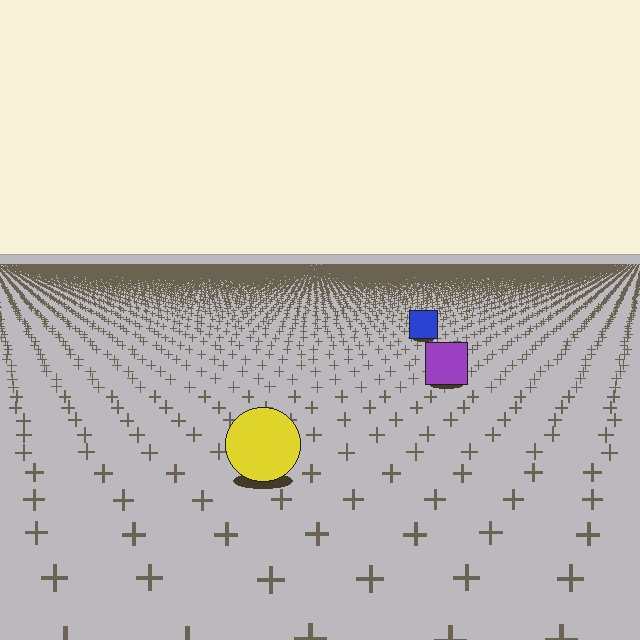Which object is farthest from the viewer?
The blue square is farthest from the viewer. It appears smaller and the ground texture around it is denser.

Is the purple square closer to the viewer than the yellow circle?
No. The yellow circle is closer — you can tell from the texture gradient: the ground texture is coarser near it.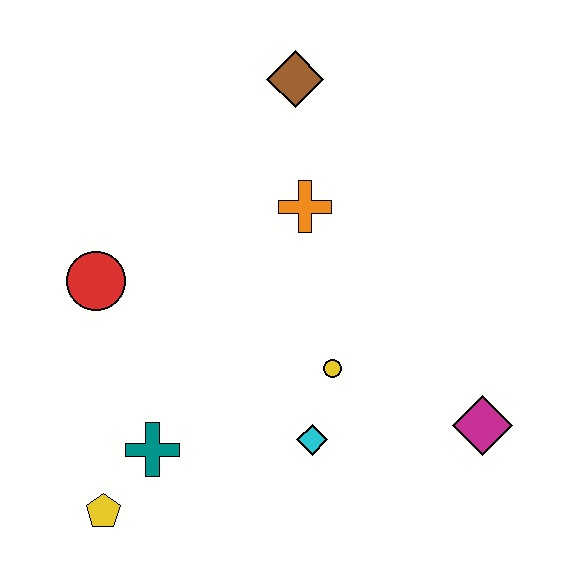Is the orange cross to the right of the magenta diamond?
No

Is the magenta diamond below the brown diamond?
Yes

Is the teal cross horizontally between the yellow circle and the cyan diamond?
No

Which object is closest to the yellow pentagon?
The teal cross is closest to the yellow pentagon.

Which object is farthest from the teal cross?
The brown diamond is farthest from the teal cross.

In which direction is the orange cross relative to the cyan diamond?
The orange cross is above the cyan diamond.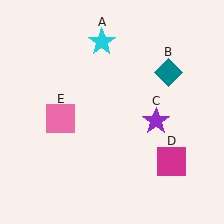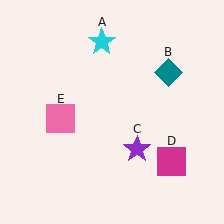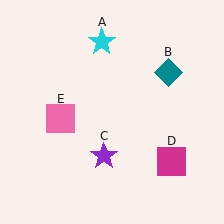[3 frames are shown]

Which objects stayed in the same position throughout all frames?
Cyan star (object A) and teal diamond (object B) and magenta square (object D) and pink square (object E) remained stationary.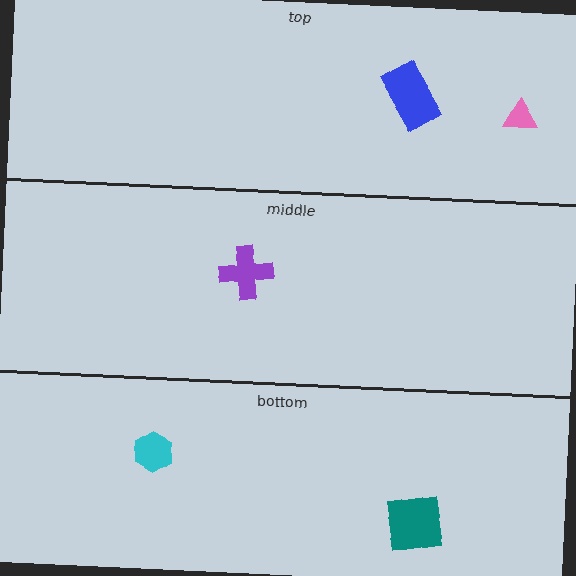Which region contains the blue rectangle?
The top region.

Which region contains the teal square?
The bottom region.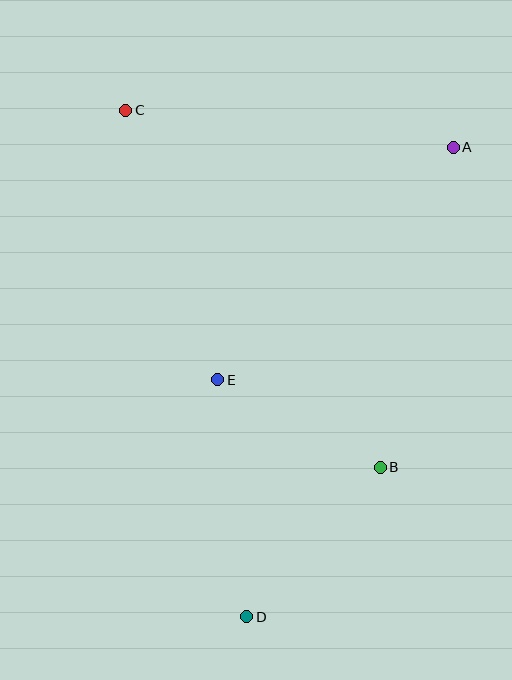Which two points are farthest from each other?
Points C and D are farthest from each other.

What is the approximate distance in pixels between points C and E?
The distance between C and E is approximately 285 pixels.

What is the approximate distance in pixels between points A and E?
The distance between A and E is approximately 331 pixels.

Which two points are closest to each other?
Points B and E are closest to each other.